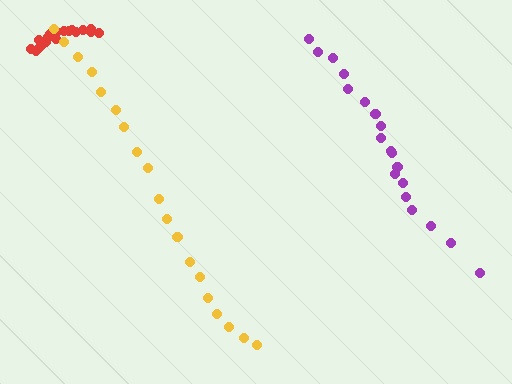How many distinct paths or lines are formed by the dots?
There are 3 distinct paths.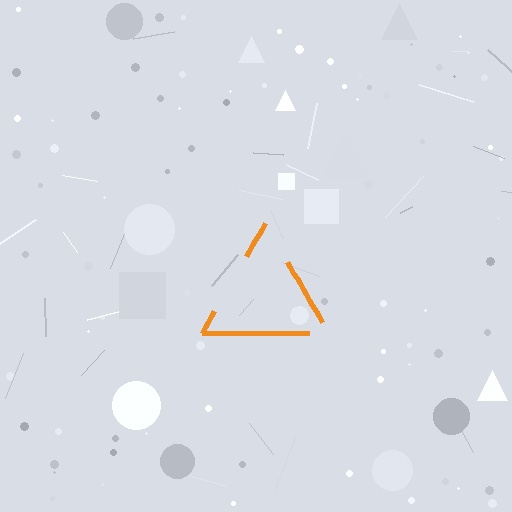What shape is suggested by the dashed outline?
The dashed outline suggests a triangle.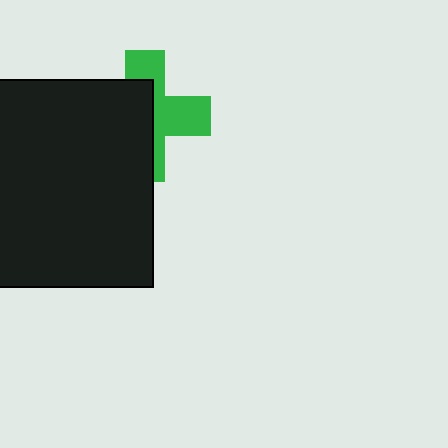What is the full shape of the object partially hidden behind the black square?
The partially hidden object is a green cross.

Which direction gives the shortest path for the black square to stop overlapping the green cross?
Moving left gives the shortest separation.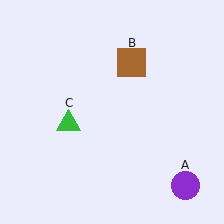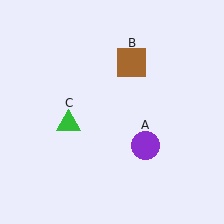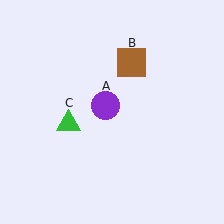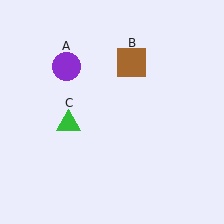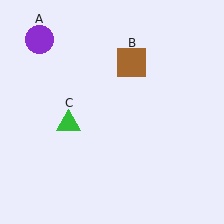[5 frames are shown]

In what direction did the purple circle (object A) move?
The purple circle (object A) moved up and to the left.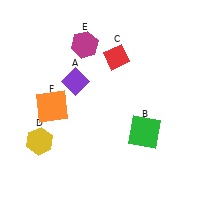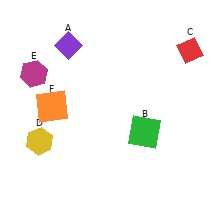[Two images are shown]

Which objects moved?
The objects that moved are: the purple diamond (A), the red diamond (C), the magenta hexagon (E).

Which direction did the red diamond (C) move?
The red diamond (C) moved right.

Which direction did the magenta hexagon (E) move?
The magenta hexagon (E) moved left.